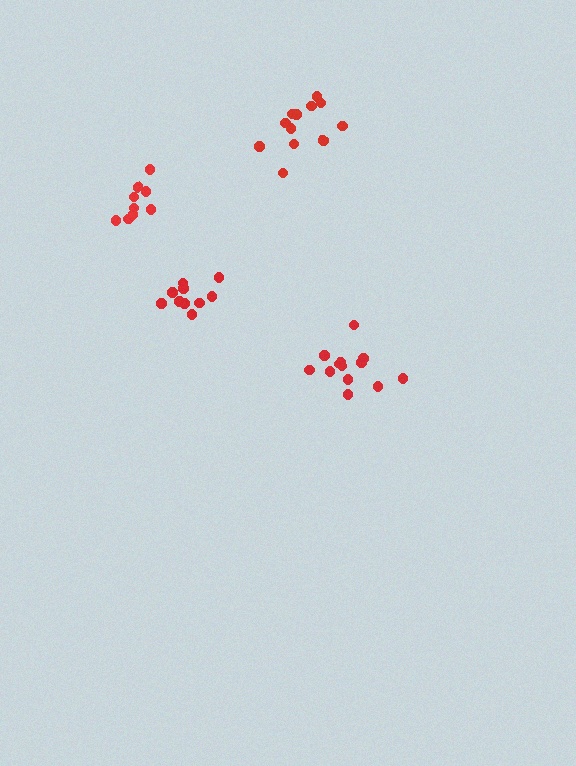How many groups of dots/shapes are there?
There are 4 groups.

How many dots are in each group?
Group 1: 14 dots, Group 2: 12 dots, Group 3: 9 dots, Group 4: 10 dots (45 total).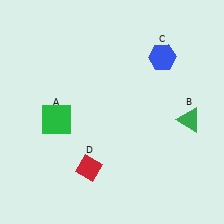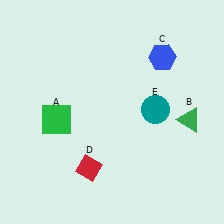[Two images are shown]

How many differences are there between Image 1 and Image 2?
There is 1 difference between the two images.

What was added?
A teal circle (E) was added in Image 2.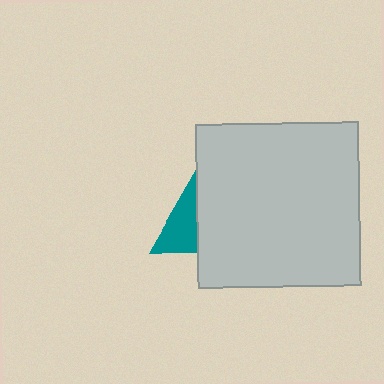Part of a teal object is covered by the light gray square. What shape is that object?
It is a triangle.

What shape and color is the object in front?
The object in front is a light gray square.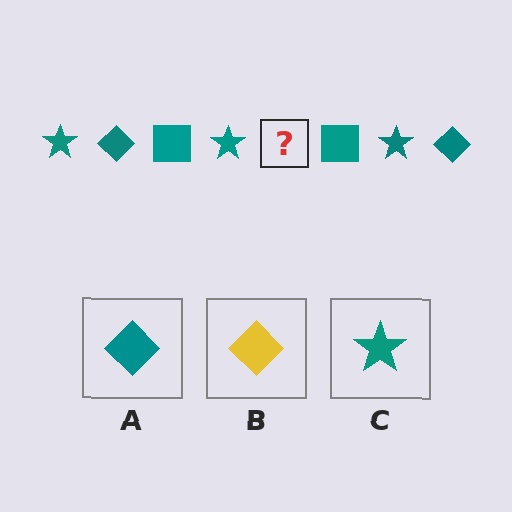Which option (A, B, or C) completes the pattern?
A.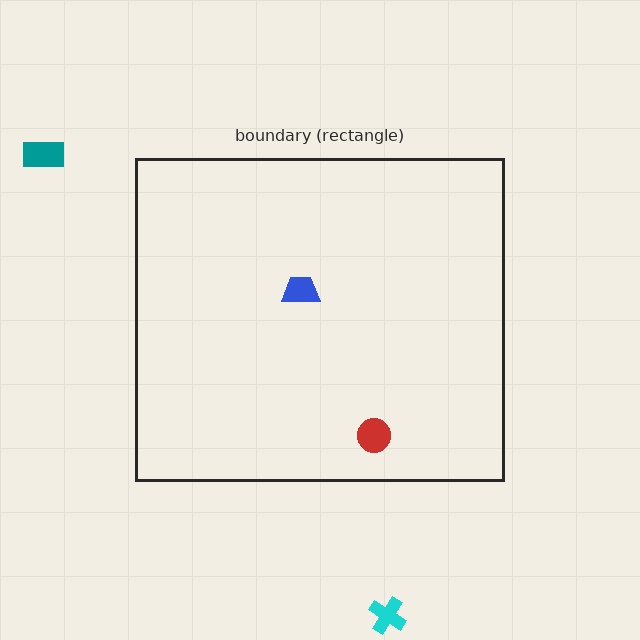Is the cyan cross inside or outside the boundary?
Outside.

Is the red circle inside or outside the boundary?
Inside.